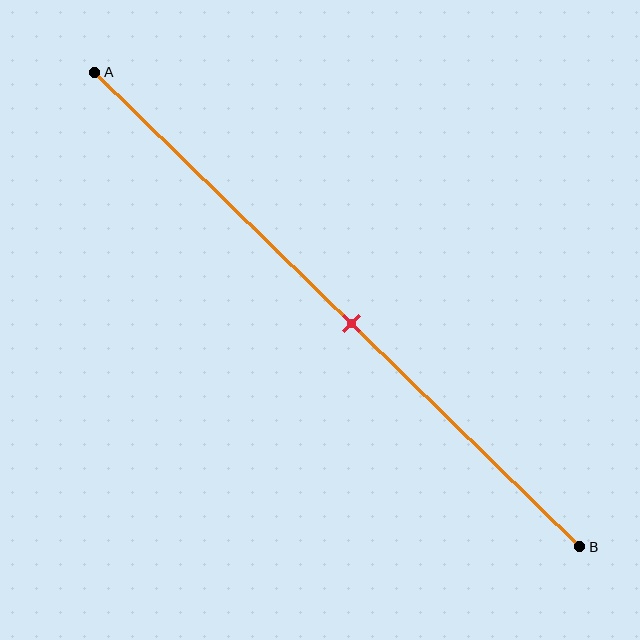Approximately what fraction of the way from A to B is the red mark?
The red mark is approximately 55% of the way from A to B.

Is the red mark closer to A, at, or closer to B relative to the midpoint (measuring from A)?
The red mark is approximately at the midpoint of segment AB.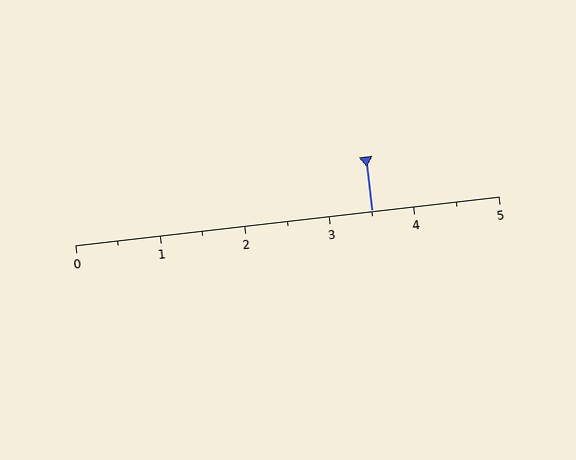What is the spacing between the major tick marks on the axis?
The major ticks are spaced 1 apart.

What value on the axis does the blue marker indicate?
The marker indicates approximately 3.5.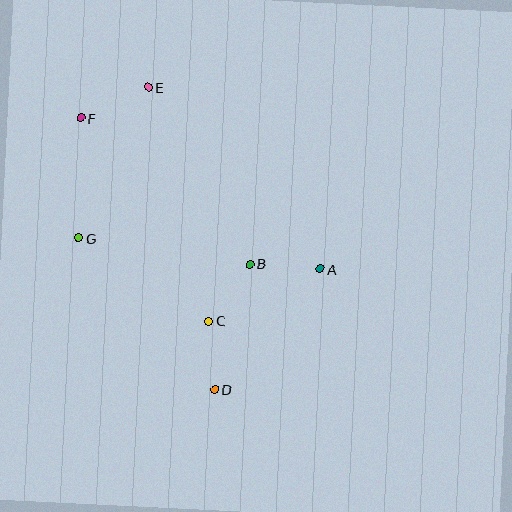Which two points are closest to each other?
Points C and D are closest to each other.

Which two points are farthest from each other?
Points D and E are farthest from each other.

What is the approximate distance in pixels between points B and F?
The distance between B and F is approximately 223 pixels.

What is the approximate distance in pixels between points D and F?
The distance between D and F is approximately 302 pixels.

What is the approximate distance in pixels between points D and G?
The distance between D and G is approximately 203 pixels.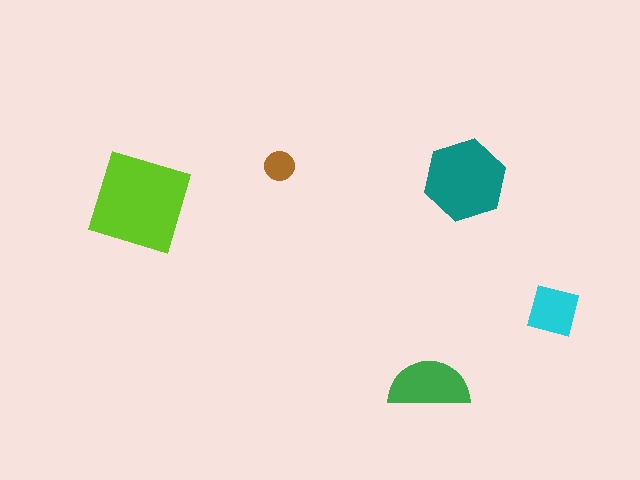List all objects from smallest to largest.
The brown circle, the cyan square, the green semicircle, the teal hexagon, the lime square.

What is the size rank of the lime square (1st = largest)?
1st.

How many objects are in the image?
There are 5 objects in the image.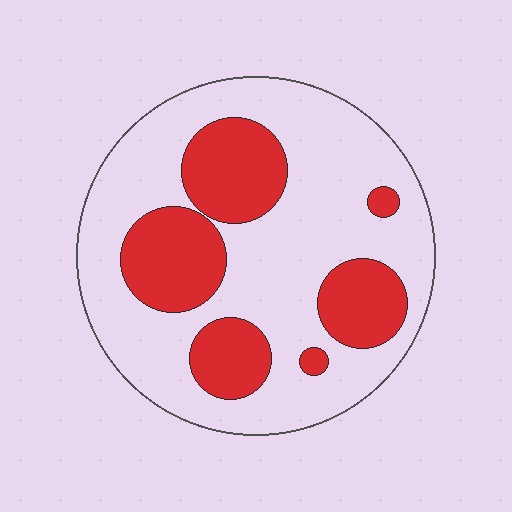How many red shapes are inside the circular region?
6.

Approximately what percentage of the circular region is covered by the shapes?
Approximately 30%.